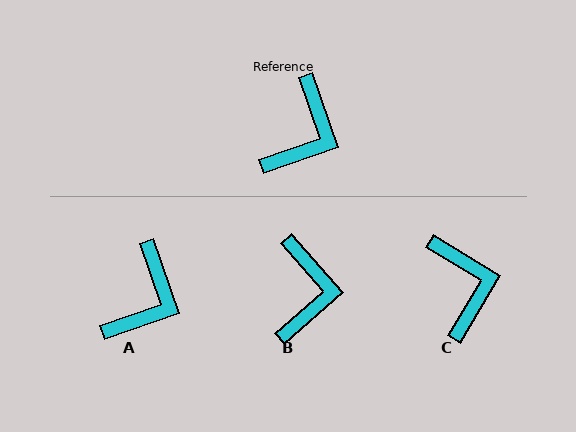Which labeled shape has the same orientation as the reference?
A.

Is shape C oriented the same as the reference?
No, it is off by about 40 degrees.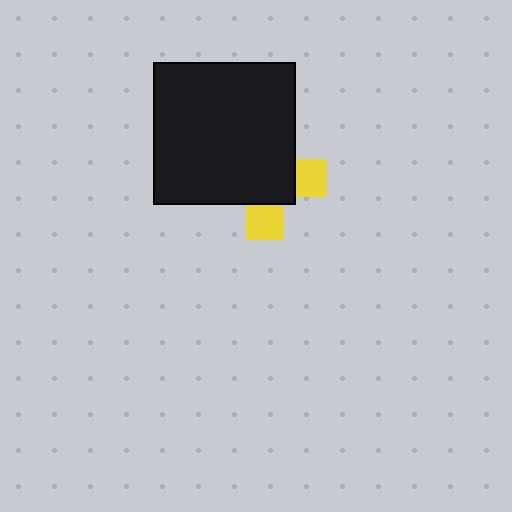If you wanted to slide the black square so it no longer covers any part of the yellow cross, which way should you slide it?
Slide it toward the upper-left — that is the most direct way to separate the two shapes.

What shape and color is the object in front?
The object in front is a black square.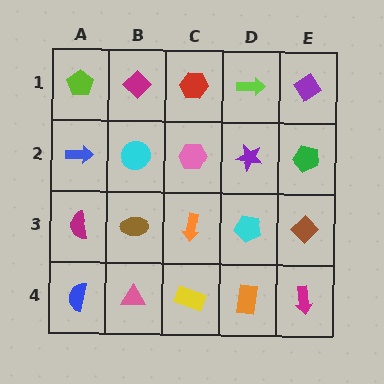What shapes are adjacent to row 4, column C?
An orange arrow (row 3, column C), a pink triangle (row 4, column B), an orange rectangle (row 4, column D).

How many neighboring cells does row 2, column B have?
4.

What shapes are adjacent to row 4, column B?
A brown ellipse (row 3, column B), a blue semicircle (row 4, column A), a yellow rectangle (row 4, column C).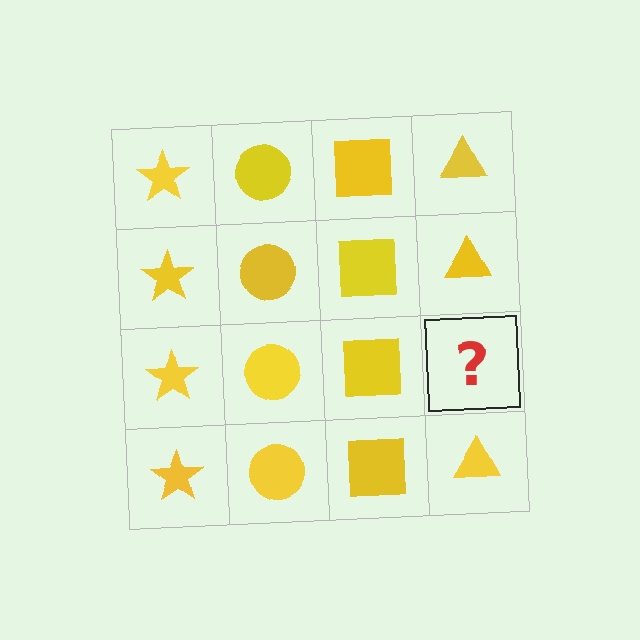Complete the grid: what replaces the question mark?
The question mark should be replaced with a yellow triangle.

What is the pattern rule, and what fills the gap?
The rule is that each column has a consistent shape. The gap should be filled with a yellow triangle.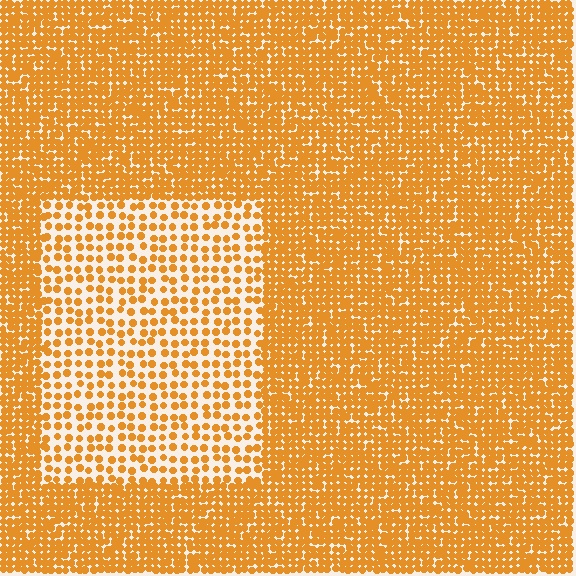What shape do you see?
I see a rectangle.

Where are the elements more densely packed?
The elements are more densely packed outside the rectangle boundary.